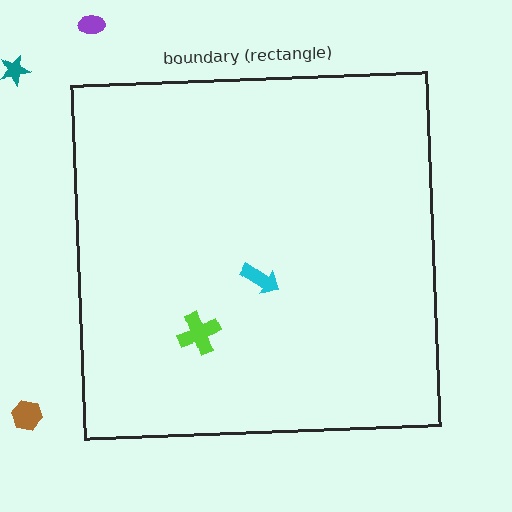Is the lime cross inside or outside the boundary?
Inside.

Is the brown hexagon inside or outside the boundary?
Outside.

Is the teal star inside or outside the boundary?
Outside.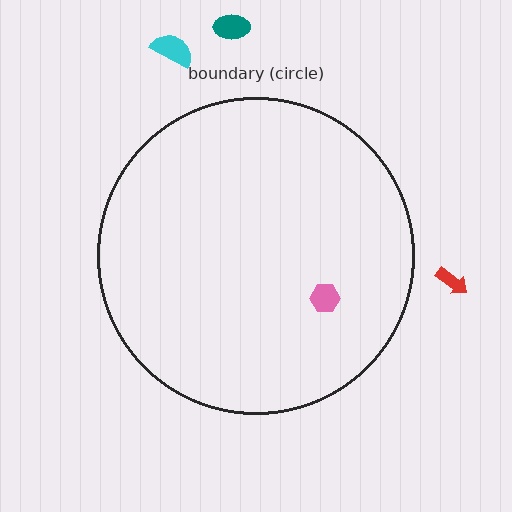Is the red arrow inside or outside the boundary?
Outside.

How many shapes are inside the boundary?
1 inside, 3 outside.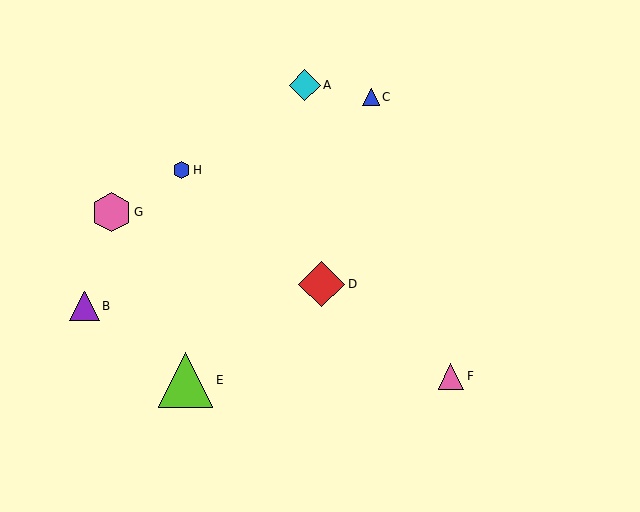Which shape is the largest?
The lime triangle (labeled E) is the largest.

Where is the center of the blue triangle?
The center of the blue triangle is at (371, 97).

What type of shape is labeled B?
Shape B is a purple triangle.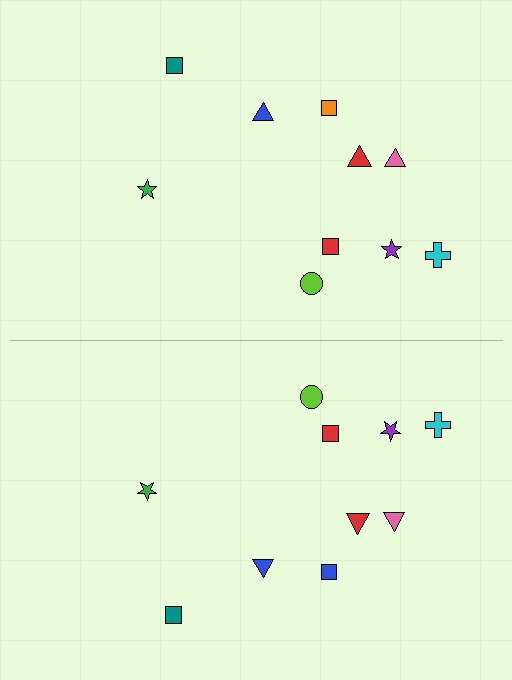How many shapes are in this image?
There are 20 shapes in this image.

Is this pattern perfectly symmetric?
No, the pattern is not perfectly symmetric. The blue square on the bottom side breaks the symmetry — its mirror counterpart is orange.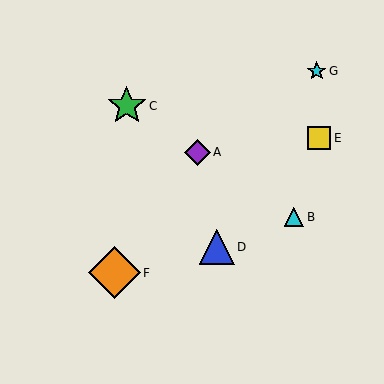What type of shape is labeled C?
Shape C is a green star.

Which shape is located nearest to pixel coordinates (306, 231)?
The cyan triangle (labeled B) at (294, 217) is nearest to that location.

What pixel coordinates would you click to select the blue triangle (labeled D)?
Click at (217, 247) to select the blue triangle D.